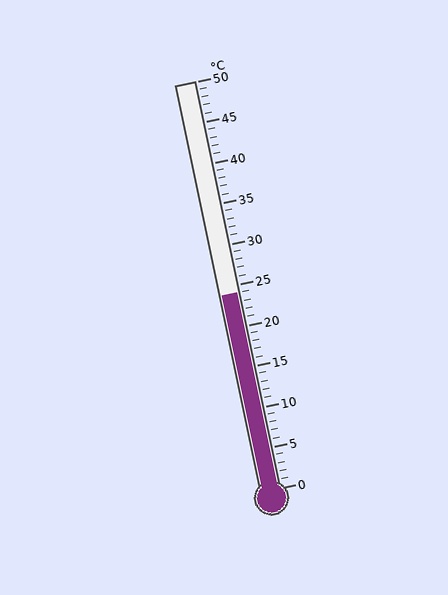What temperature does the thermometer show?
The thermometer shows approximately 24°C.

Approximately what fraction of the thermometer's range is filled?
The thermometer is filled to approximately 50% of its range.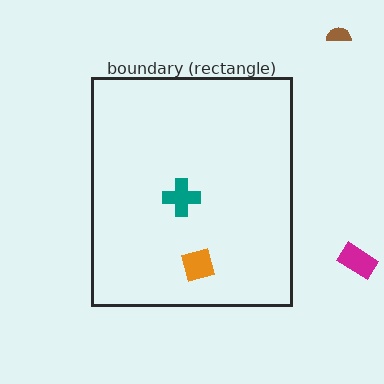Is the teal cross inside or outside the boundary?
Inside.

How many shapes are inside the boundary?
2 inside, 2 outside.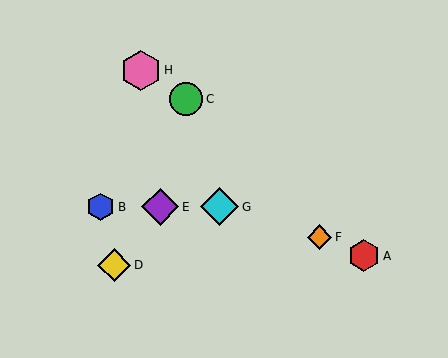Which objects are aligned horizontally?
Objects B, E, G are aligned horizontally.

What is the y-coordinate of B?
Object B is at y≈207.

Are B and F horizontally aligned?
No, B is at y≈207 and F is at y≈237.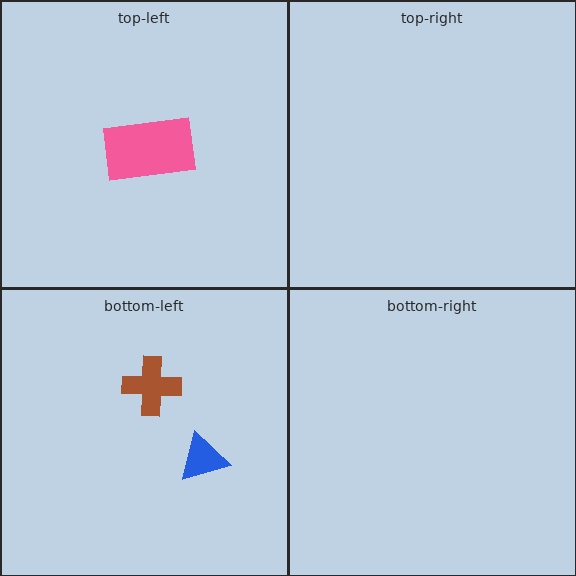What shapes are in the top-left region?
The pink rectangle.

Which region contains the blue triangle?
The bottom-left region.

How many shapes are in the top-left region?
1.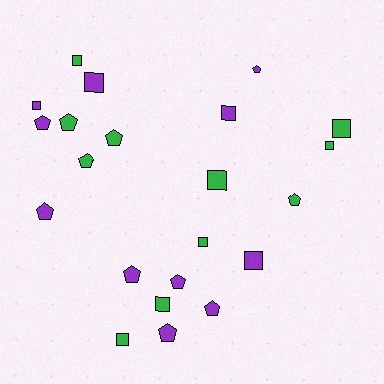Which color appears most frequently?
Purple, with 11 objects.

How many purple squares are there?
There are 4 purple squares.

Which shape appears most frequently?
Square, with 11 objects.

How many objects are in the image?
There are 22 objects.